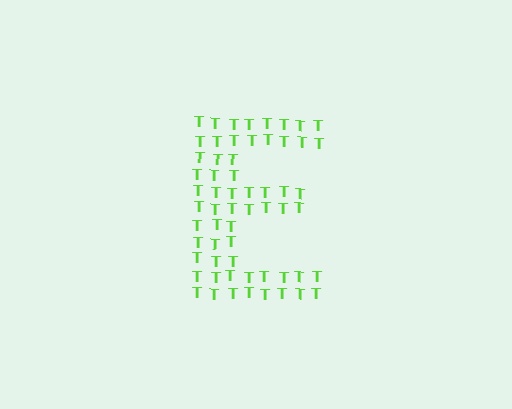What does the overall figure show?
The overall figure shows the letter E.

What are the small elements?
The small elements are letter T's.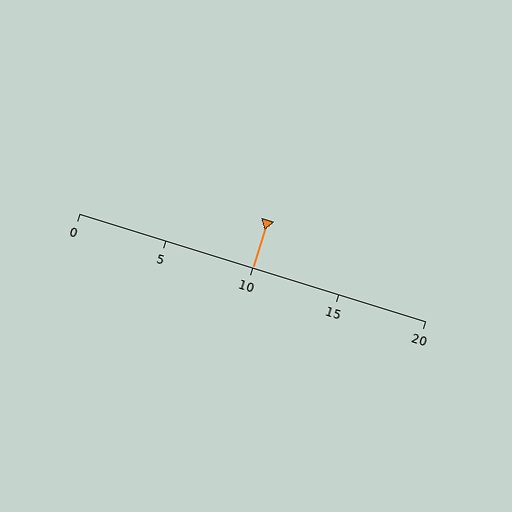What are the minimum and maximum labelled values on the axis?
The axis runs from 0 to 20.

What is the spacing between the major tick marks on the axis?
The major ticks are spaced 5 apart.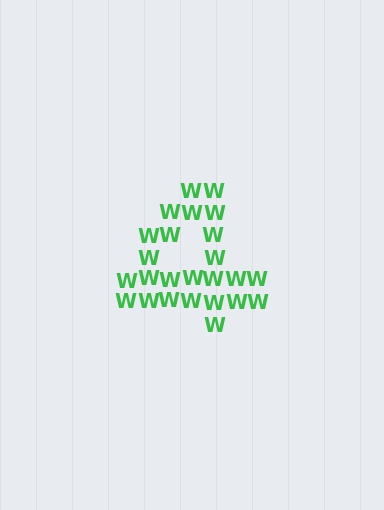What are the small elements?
The small elements are letter W's.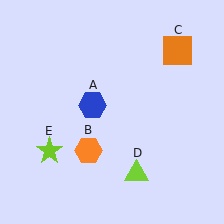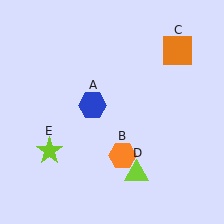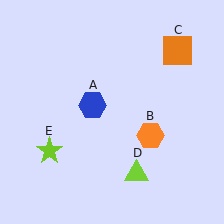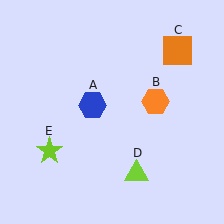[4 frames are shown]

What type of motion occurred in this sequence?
The orange hexagon (object B) rotated counterclockwise around the center of the scene.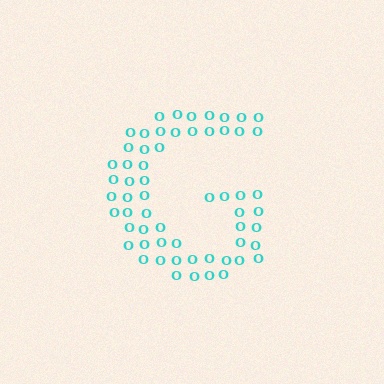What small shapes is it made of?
It is made of small letter O's.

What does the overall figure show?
The overall figure shows the letter G.